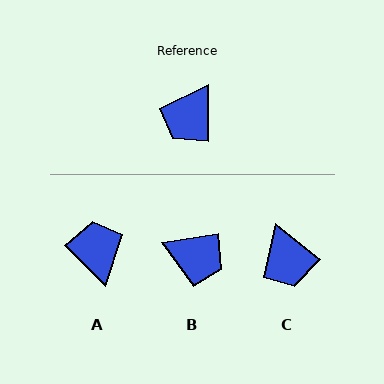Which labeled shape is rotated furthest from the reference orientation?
A, about 135 degrees away.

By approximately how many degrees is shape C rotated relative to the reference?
Approximately 51 degrees counter-clockwise.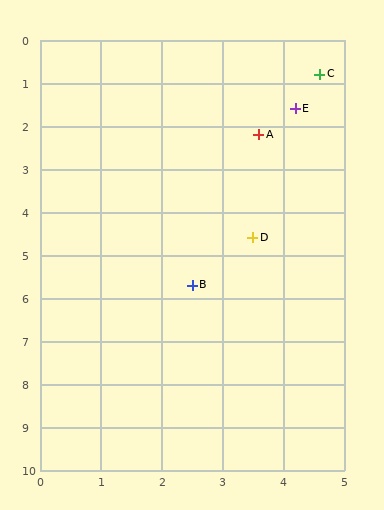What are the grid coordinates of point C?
Point C is at approximately (4.6, 0.8).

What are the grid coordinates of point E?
Point E is at approximately (4.2, 1.6).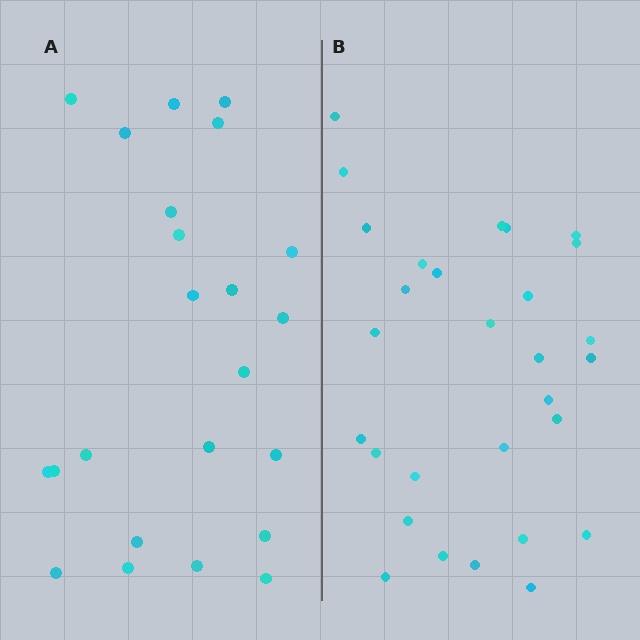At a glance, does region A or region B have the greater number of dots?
Region B (the right region) has more dots.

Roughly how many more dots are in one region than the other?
Region B has about 6 more dots than region A.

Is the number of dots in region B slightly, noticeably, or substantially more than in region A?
Region B has noticeably more, but not dramatically so. The ratio is roughly 1.3 to 1.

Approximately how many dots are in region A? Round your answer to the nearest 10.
About 20 dots. (The exact count is 23, which rounds to 20.)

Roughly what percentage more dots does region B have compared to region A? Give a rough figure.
About 25% more.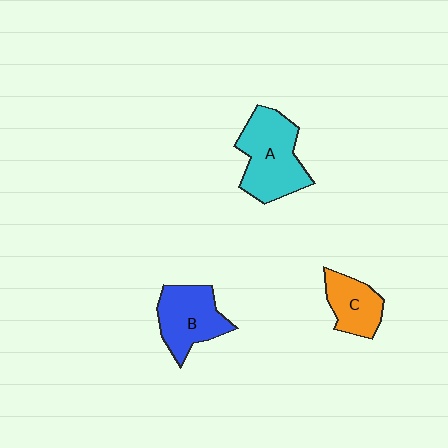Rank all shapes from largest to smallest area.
From largest to smallest: A (cyan), B (blue), C (orange).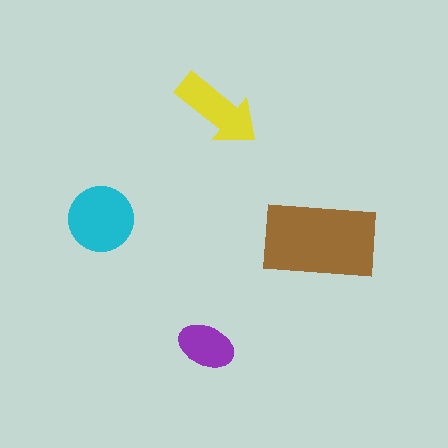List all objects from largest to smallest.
The brown rectangle, the cyan circle, the yellow arrow, the purple ellipse.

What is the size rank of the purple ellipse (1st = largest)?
4th.